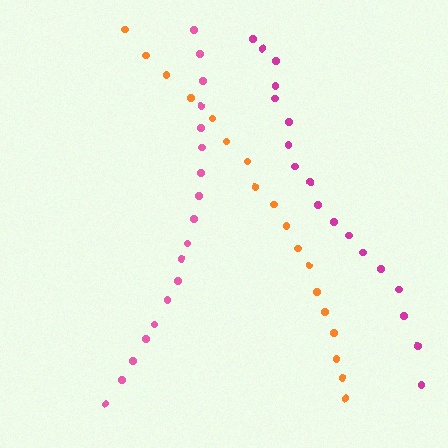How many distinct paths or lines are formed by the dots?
There are 3 distinct paths.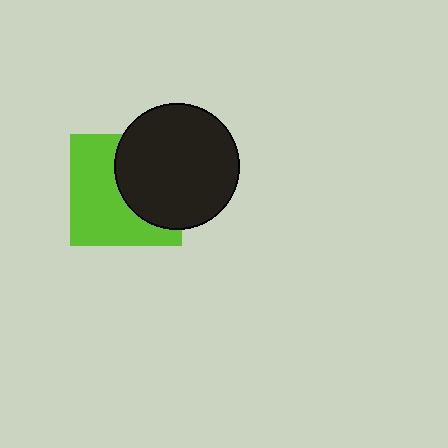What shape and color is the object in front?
The object in front is a black circle.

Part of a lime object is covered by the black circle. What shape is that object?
It is a square.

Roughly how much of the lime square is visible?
About half of it is visible (roughly 56%).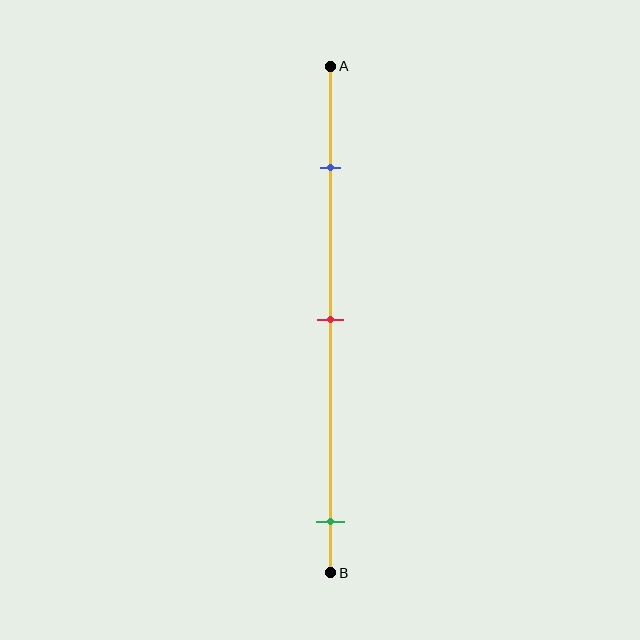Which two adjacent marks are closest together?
The blue and red marks are the closest adjacent pair.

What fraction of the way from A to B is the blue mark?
The blue mark is approximately 20% (0.2) of the way from A to B.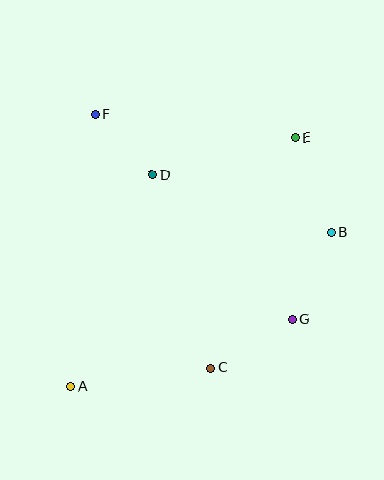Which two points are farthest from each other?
Points A and E are farthest from each other.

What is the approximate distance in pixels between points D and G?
The distance between D and G is approximately 201 pixels.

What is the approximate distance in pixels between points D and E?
The distance between D and E is approximately 147 pixels.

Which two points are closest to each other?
Points D and F are closest to each other.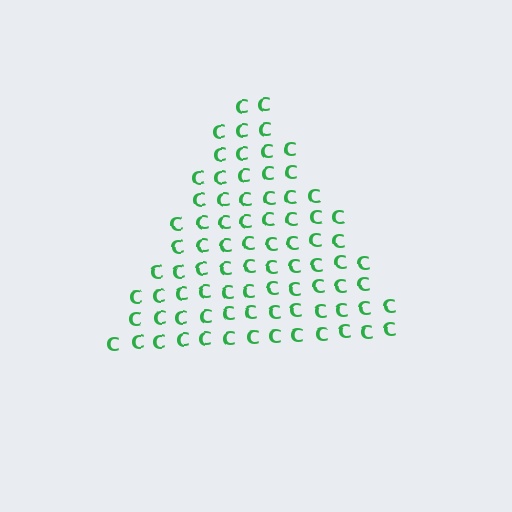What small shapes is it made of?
It is made of small letter C's.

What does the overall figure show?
The overall figure shows a triangle.